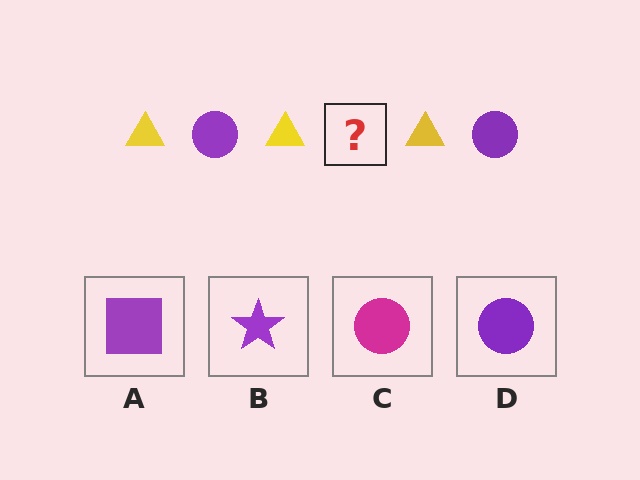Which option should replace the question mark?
Option D.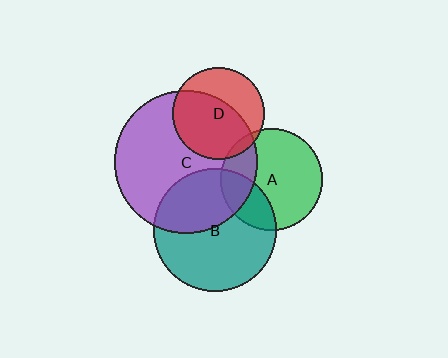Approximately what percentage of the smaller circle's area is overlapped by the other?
Approximately 60%.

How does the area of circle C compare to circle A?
Approximately 2.0 times.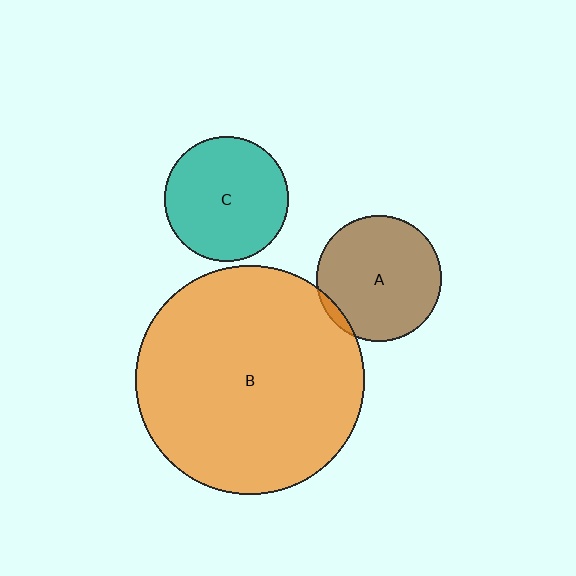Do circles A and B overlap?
Yes.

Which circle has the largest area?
Circle B (orange).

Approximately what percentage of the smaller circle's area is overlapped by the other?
Approximately 5%.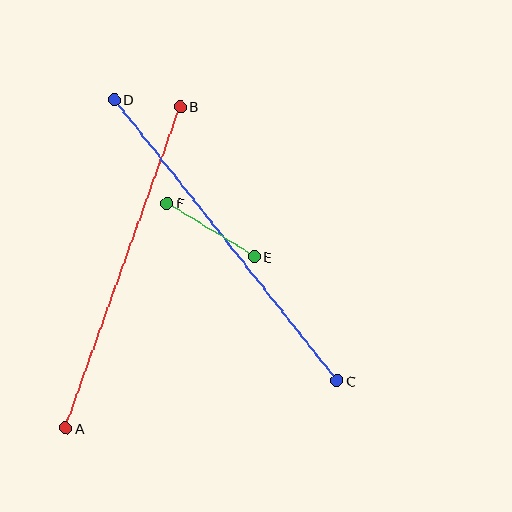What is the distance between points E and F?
The distance is approximately 102 pixels.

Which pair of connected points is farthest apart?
Points C and D are farthest apart.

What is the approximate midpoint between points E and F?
The midpoint is at approximately (211, 230) pixels.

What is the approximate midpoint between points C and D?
The midpoint is at approximately (225, 240) pixels.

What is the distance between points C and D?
The distance is approximately 358 pixels.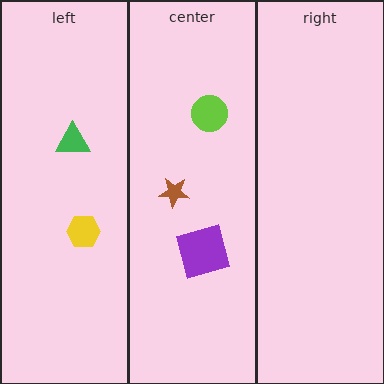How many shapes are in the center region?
3.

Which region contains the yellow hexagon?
The left region.